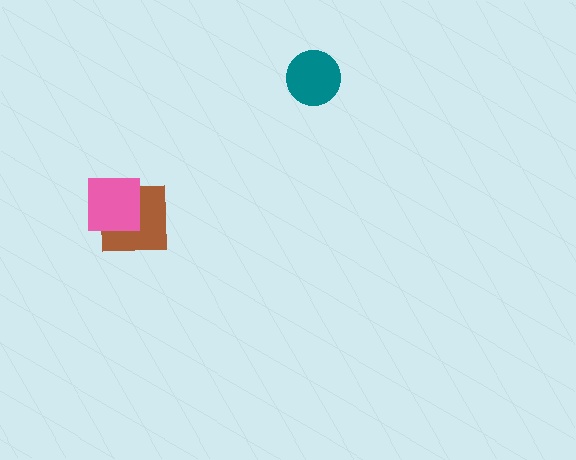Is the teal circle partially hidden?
No, no other shape covers it.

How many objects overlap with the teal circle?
0 objects overlap with the teal circle.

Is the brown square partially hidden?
Yes, it is partially covered by another shape.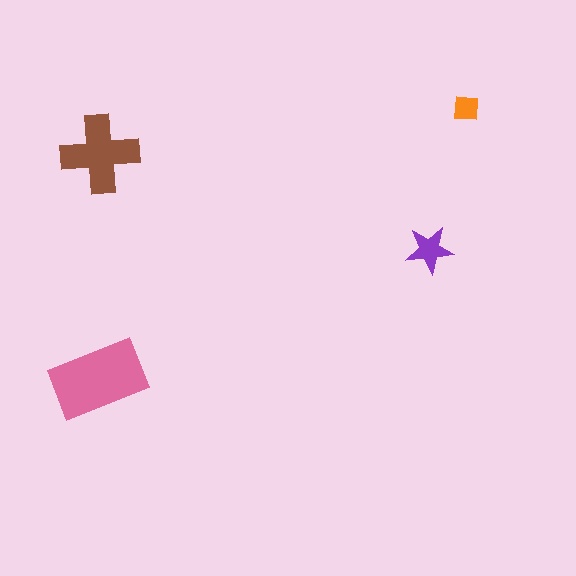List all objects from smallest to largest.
The orange square, the purple star, the brown cross, the pink rectangle.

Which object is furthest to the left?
The pink rectangle is leftmost.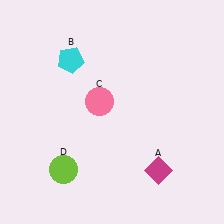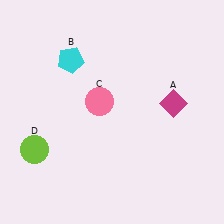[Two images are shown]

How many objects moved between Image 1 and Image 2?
2 objects moved between the two images.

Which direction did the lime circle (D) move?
The lime circle (D) moved left.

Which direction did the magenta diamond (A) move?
The magenta diamond (A) moved up.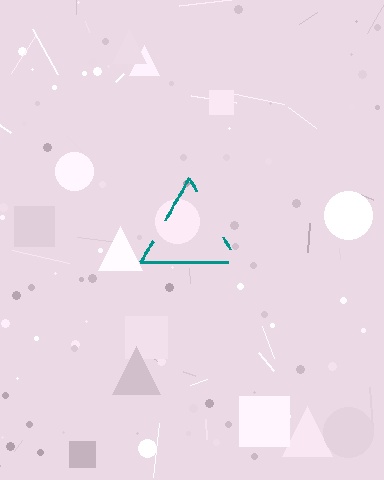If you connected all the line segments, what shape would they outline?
They would outline a triangle.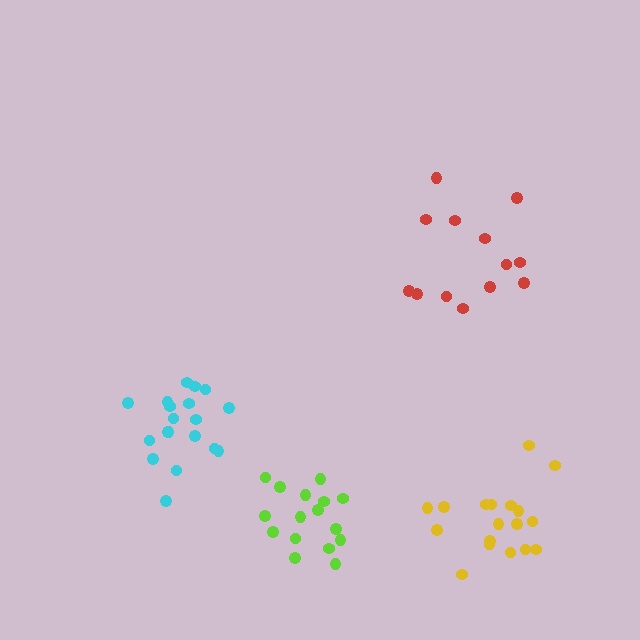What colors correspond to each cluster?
The clusters are colored: red, yellow, cyan, lime.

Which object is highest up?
The red cluster is topmost.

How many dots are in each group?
Group 1: 13 dots, Group 2: 18 dots, Group 3: 19 dots, Group 4: 16 dots (66 total).